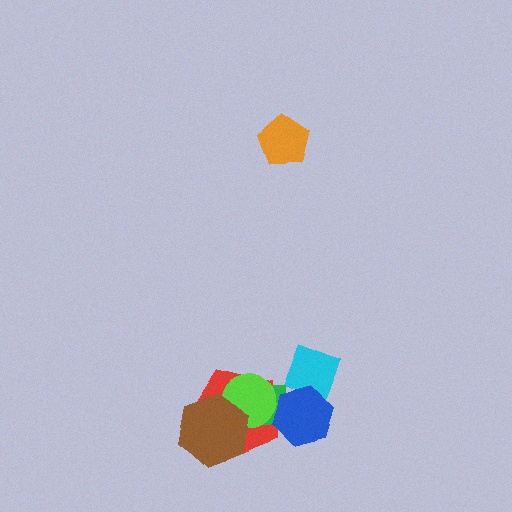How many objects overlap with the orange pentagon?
0 objects overlap with the orange pentagon.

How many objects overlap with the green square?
3 objects overlap with the green square.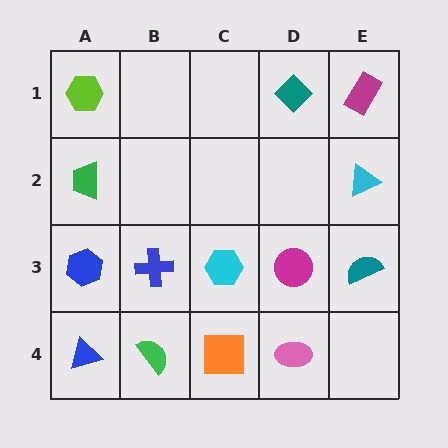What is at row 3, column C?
A cyan hexagon.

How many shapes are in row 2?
2 shapes.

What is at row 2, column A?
A green trapezoid.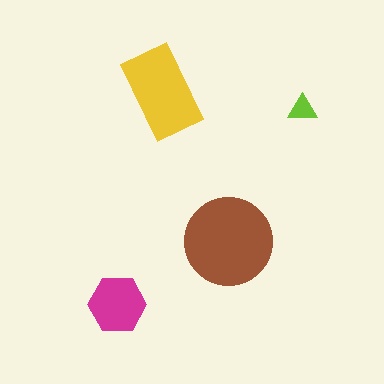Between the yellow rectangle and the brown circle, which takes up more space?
The brown circle.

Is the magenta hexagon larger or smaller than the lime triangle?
Larger.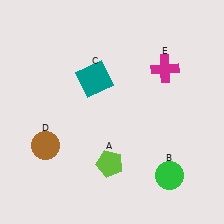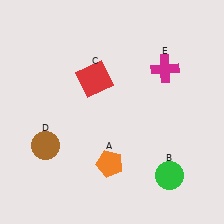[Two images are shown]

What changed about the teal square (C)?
In Image 1, C is teal. In Image 2, it changed to red.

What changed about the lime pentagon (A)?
In Image 1, A is lime. In Image 2, it changed to orange.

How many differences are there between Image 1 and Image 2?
There are 2 differences between the two images.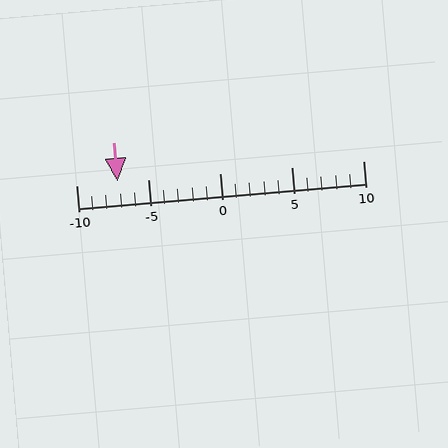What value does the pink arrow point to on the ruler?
The pink arrow points to approximately -7.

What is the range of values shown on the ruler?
The ruler shows values from -10 to 10.